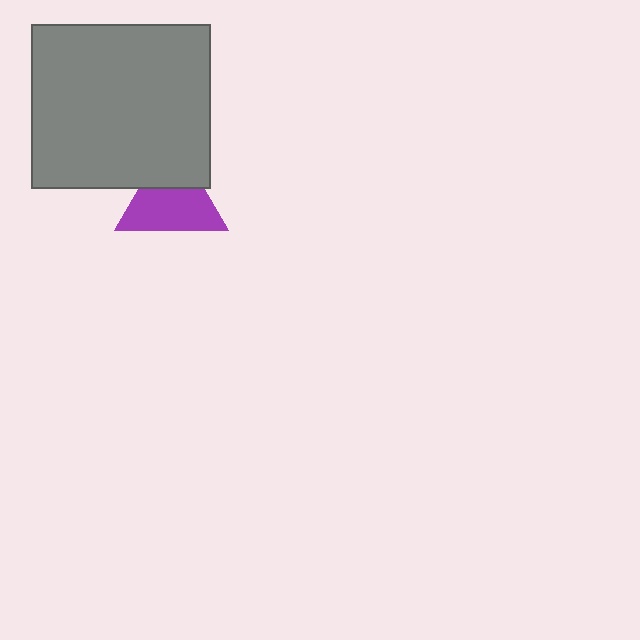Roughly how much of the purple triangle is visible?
Most of it is visible (roughly 66%).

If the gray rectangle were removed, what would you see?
You would see the complete purple triangle.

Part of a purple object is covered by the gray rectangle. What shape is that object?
It is a triangle.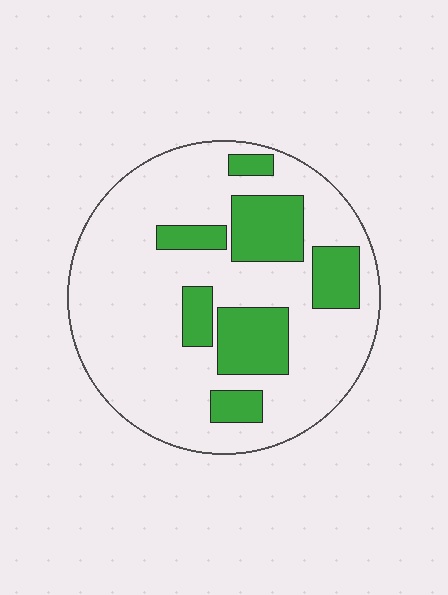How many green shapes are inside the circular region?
7.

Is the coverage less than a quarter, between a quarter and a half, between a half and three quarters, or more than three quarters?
Less than a quarter.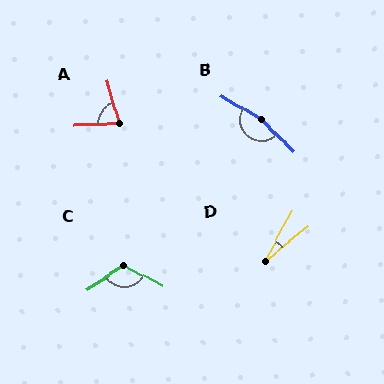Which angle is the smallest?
D, at approximately 23 degrees.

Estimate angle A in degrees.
Approximately 76 degrees.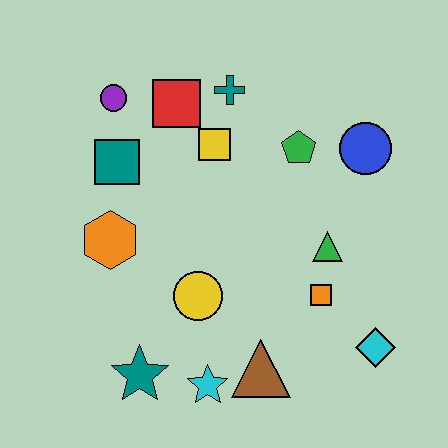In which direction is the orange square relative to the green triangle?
The orange square is below the green triangle.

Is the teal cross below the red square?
No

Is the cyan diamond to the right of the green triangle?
Yes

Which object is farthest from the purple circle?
The cyan diamond is farthest from the purple circle.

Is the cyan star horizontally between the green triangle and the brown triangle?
No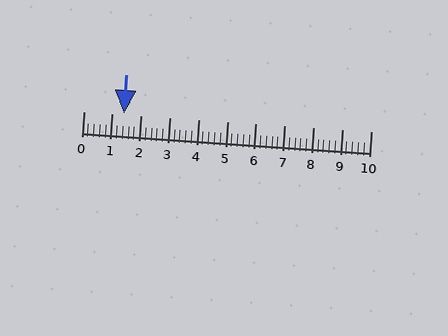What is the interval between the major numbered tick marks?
The major tick marks are spaced 1 units apart.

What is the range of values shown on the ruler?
The ruler shows values from 0 to 10.